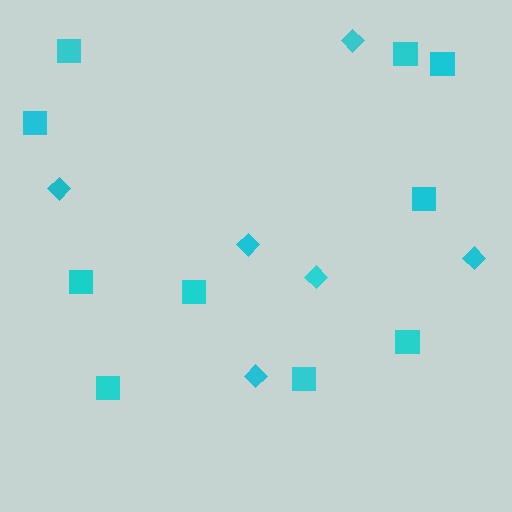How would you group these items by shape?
There are 2 groups: one group of squares (10) and one group of diamonds (6).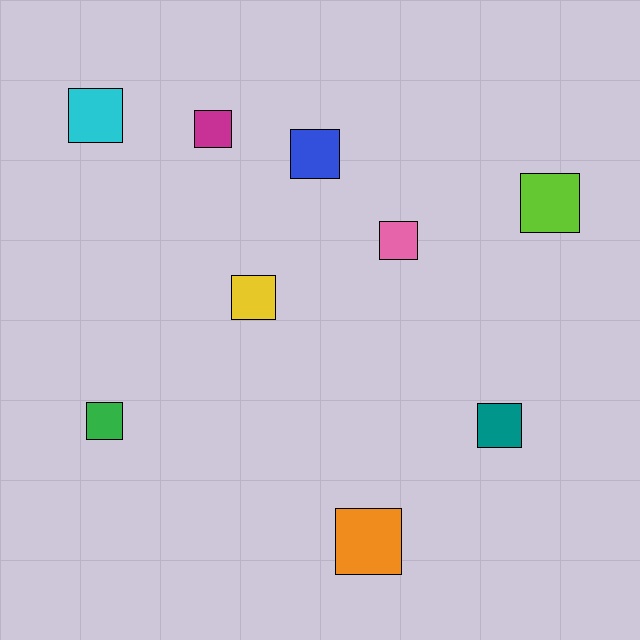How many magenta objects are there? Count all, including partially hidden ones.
There is 1 magenta object.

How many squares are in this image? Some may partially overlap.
There are 9 squares.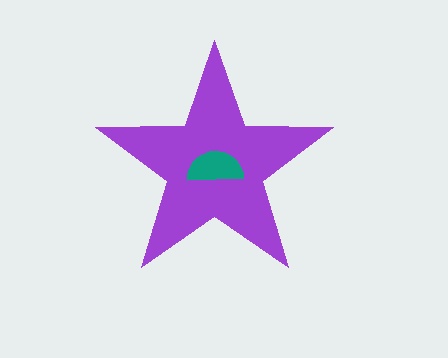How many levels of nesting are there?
2.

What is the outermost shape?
The purple star.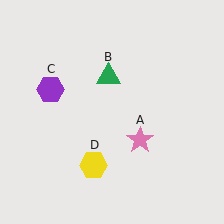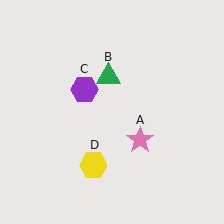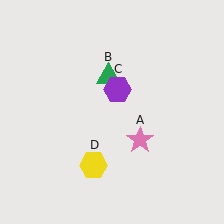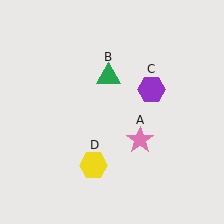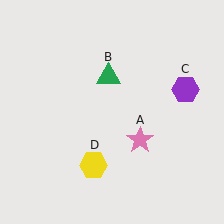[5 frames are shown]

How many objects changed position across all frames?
1 object changed position: purple hexagon (object C).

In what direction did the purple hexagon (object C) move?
The purple hexagon (object C) moved right.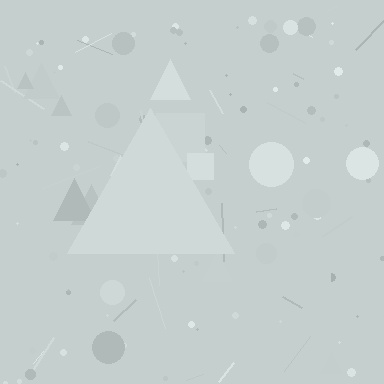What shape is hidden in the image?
A triangle is hidden in the image.